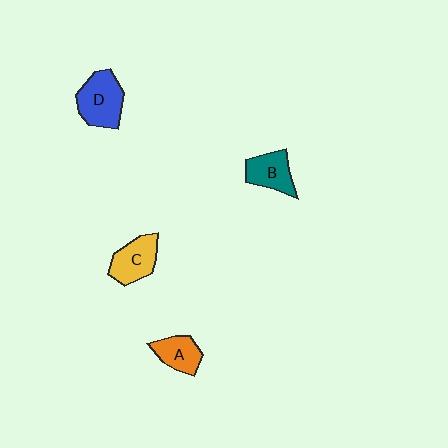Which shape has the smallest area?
Shape A (orange).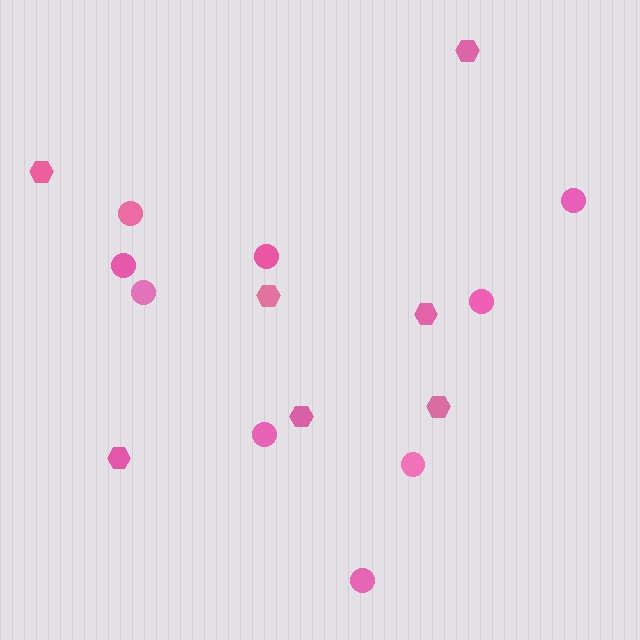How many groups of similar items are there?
There are 2 groups: one group of hexagons (7) and one group of circles (9).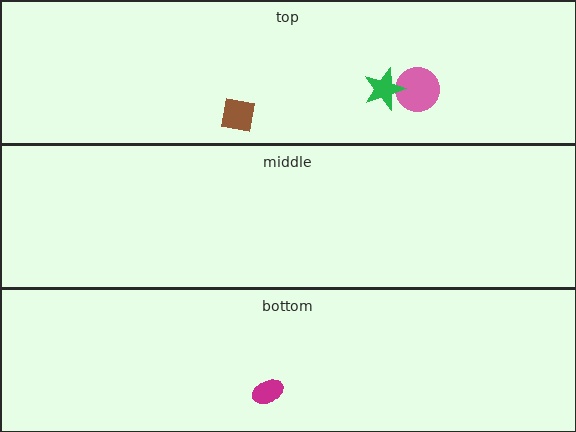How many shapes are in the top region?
3.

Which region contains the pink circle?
The top region.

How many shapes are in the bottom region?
1.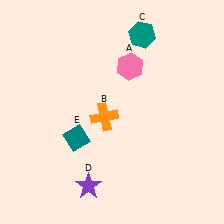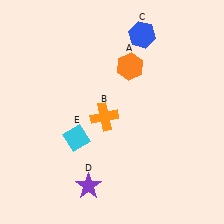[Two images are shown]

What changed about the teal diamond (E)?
In Image 1, E is teal. In Image 2, it changed to cyan.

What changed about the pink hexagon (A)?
In Image 1, A is pink. In Image 2, it changed to orange.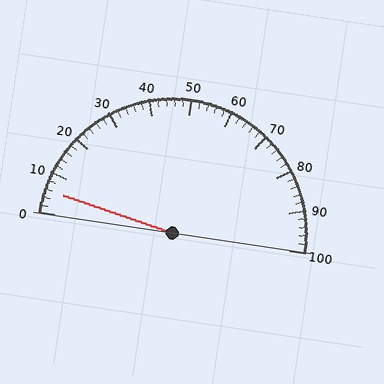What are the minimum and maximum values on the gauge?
The gauge ranges from 0 to 100.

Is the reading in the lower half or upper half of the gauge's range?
The reading is in the lower half of the range (0 to 100).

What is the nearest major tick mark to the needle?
The nearest major tick mark is 10.